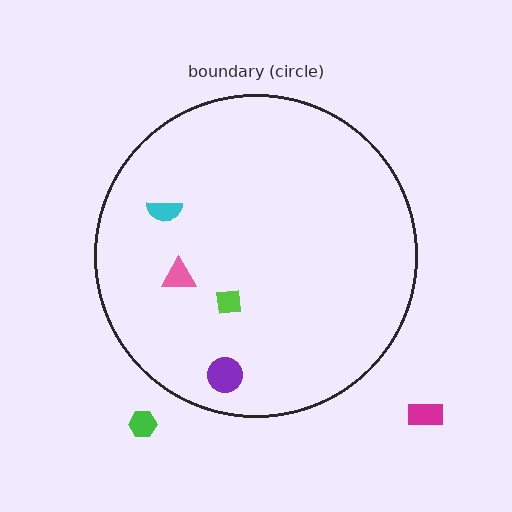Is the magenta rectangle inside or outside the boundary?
Outside.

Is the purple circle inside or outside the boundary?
Inside.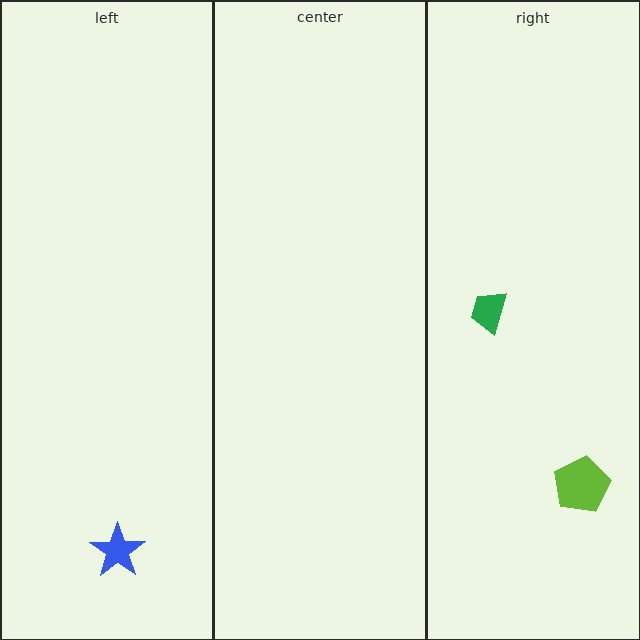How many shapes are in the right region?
2.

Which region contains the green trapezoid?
The right region.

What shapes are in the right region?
The green trapezoid, the lime pentagon.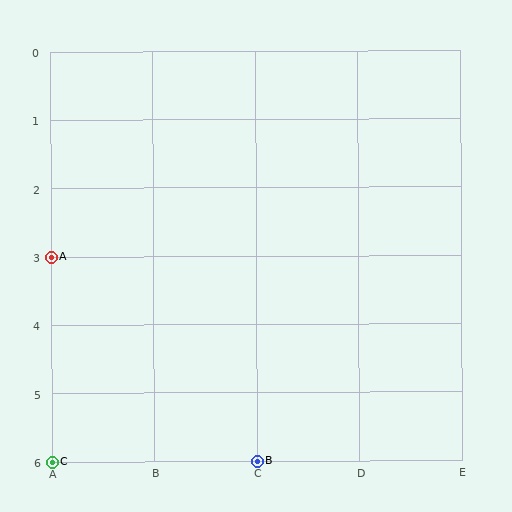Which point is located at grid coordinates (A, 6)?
Point C is at (A, 6).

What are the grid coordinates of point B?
Point B is at grid coordinates (C, 6).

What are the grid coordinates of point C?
Point C is at grid coordinates (A, 6).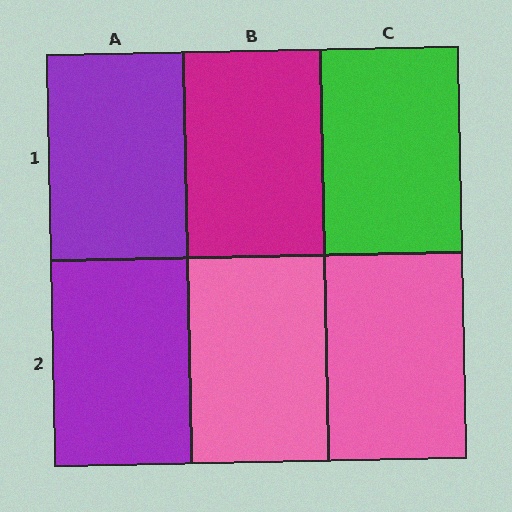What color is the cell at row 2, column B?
Pink.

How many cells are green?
1 cell is green.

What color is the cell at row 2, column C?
Pink.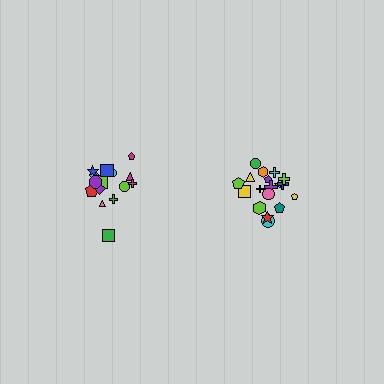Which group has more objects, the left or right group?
The right group.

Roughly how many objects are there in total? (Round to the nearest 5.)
Roughly 35 objects in total.